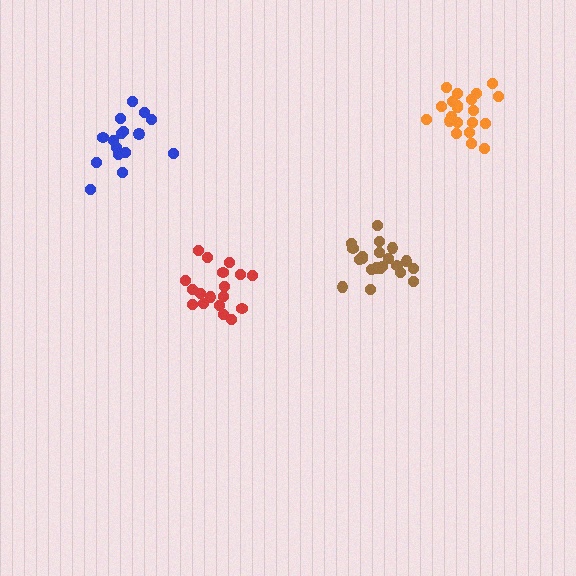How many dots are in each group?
Group 1: 21 dots, Group 2: 18 dots, Group 3: 21 dots, Group 4: 17 dots (77 total).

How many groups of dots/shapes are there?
There are 4 groups.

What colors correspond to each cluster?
The clusters are colored: brown, red, orange, blue.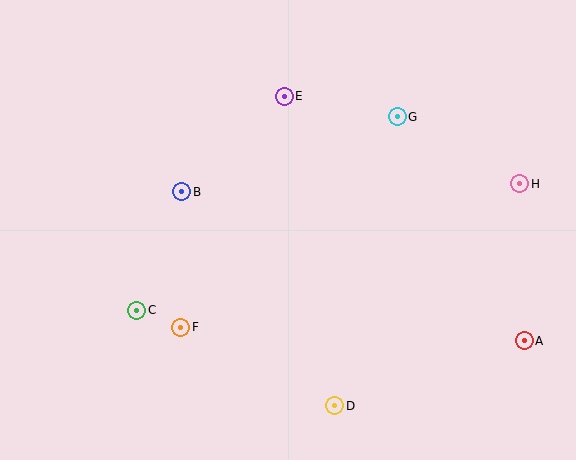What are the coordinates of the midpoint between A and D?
The midpoint between A and D is at (430, 373).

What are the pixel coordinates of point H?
Point H is at (520, 184).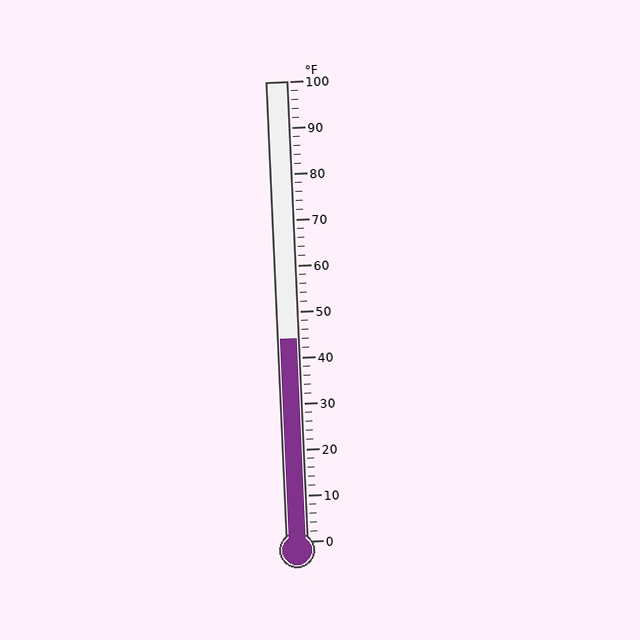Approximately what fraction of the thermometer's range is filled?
The thermometer is filled to approximately 45% of its range.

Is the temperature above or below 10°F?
The temperature is above 10°F.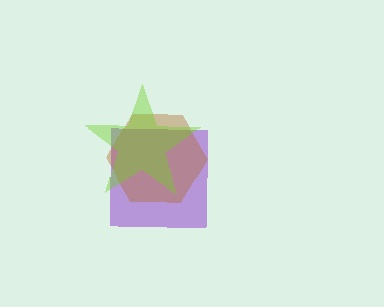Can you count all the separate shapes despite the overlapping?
Yes, there are 3 separate shapes.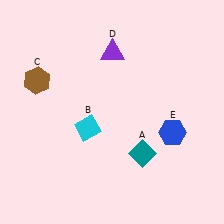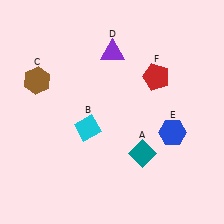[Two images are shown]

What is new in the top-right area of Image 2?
A red pentagon (F) was added in the top-right area of Image 2.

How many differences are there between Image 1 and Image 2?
There is 1 difference between the two images.